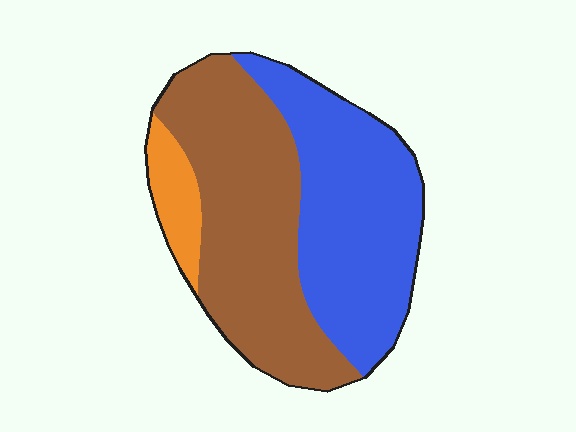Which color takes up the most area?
Brown, at roughly 50%.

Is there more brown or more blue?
Brown.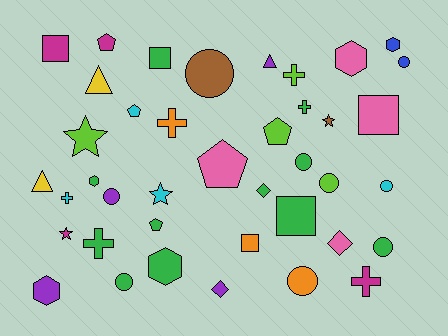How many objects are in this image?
There are 40 objects.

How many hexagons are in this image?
There are 5 hexagons.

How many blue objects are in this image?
There are 2 blue objects.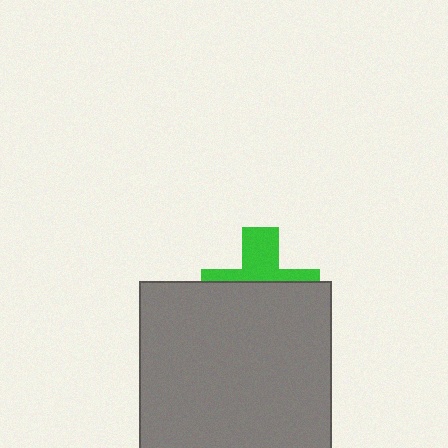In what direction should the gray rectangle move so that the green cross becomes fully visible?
The gray rectangle should move down. That is the shortest direction to clear the overlap and leave the green cross fully visible.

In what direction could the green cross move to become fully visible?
The green cross could move up. That would shift it out from behind the gray rectangle entirely.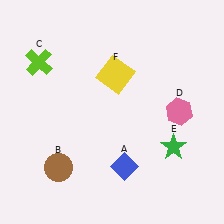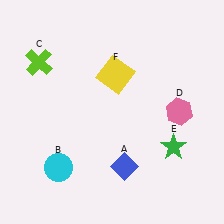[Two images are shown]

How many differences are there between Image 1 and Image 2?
There is 1 difference between the two images.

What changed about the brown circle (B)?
In Image 1, B is brown. In Image 2, it changed to cyan.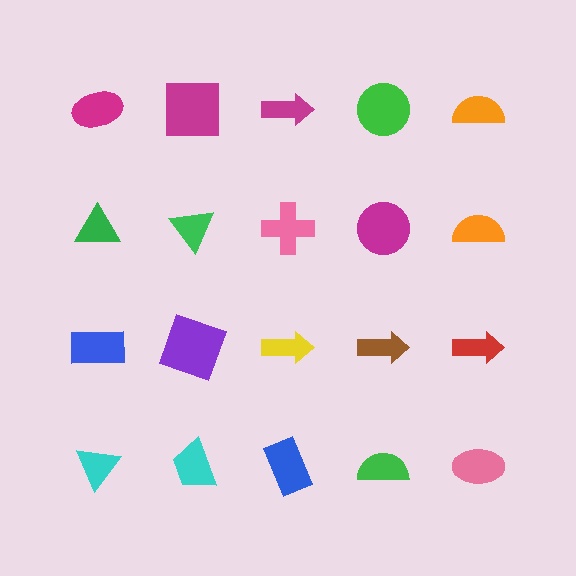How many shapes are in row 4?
5 shapes.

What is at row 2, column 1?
A green triangle.